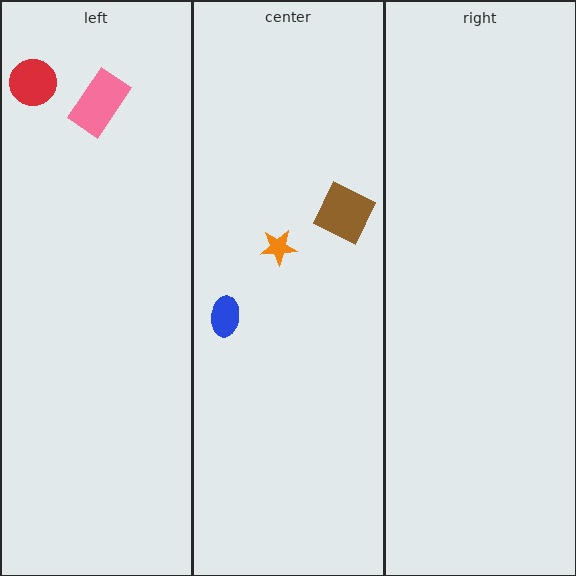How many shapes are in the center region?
3.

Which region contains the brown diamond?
The center region.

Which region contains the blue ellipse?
The center region.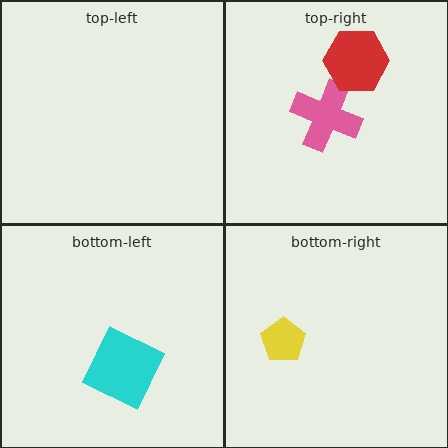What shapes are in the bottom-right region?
The yellow pentagon.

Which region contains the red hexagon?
The top-right region.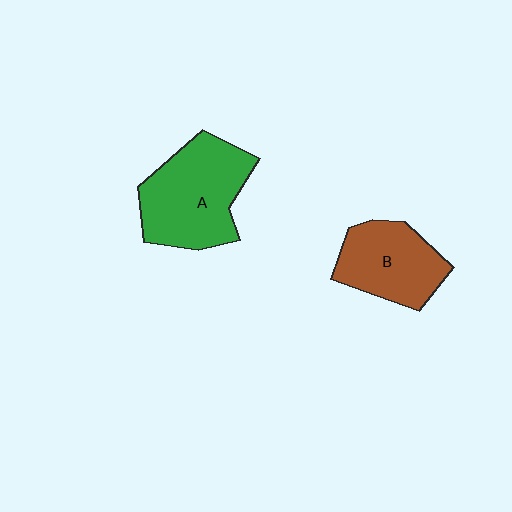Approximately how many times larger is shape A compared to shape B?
Approximately 1.4 times.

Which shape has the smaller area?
Shape B (brown).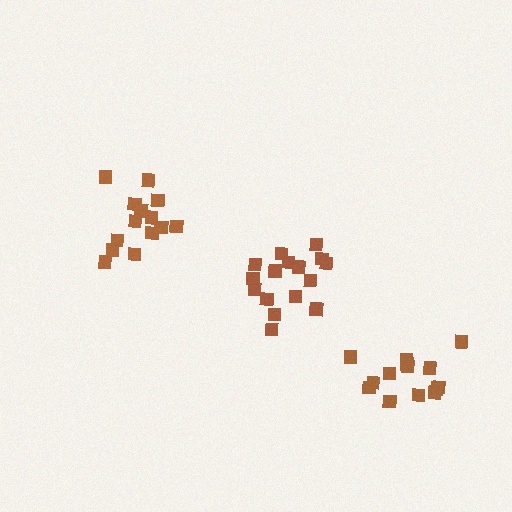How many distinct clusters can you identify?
There are 3 distinct clusters.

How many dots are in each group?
Group 1: 14 dots, Group 2: 14 dots, Group 3: 16 dots (44 total).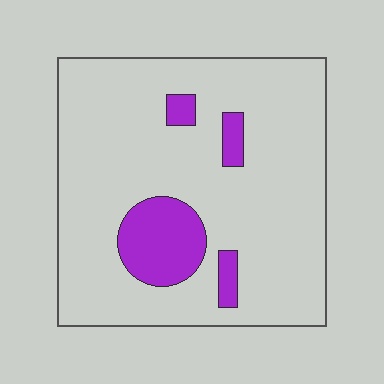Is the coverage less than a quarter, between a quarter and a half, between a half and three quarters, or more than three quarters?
Less than a quarter.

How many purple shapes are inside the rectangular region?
4.